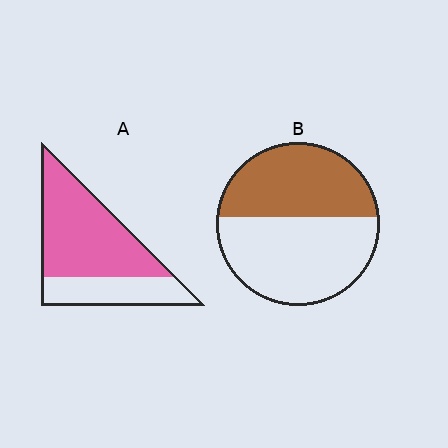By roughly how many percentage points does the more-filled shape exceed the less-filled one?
By roughly 25 percentage points (A over B).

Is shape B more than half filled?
No.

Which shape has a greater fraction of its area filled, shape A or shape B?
Shape A.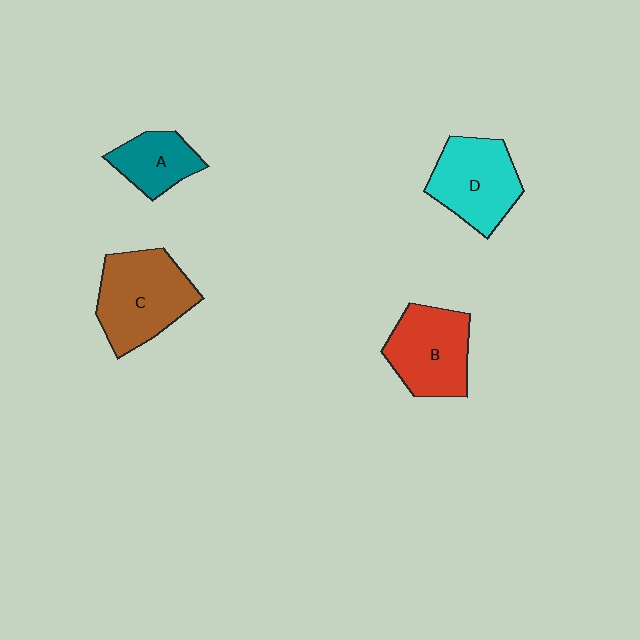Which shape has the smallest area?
Shape A (teal).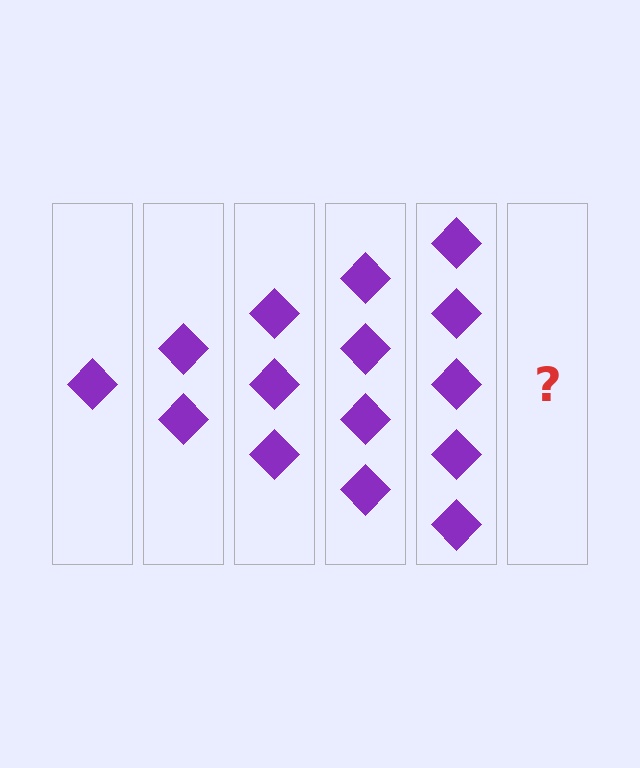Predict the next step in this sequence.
The next step is 6 diamonds.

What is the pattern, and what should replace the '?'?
The pattern is that each step adds one more diamond. The '?' should be 6 diamonds.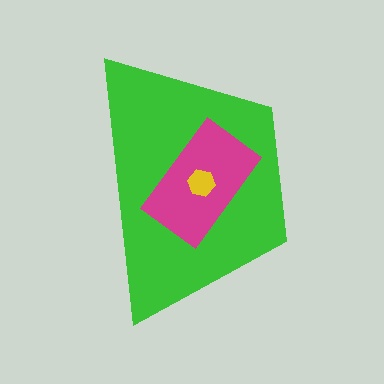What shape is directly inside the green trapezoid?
The magenta rectangle.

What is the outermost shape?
The green trapezoid.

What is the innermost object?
The yellow hexagon.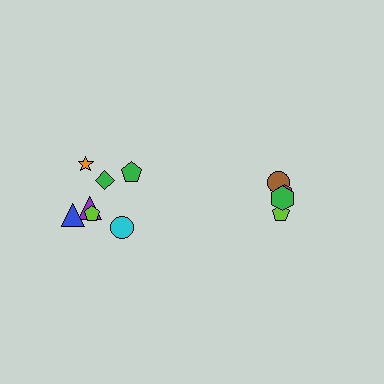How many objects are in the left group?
There are 7 objects.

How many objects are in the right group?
There are 4 objects.